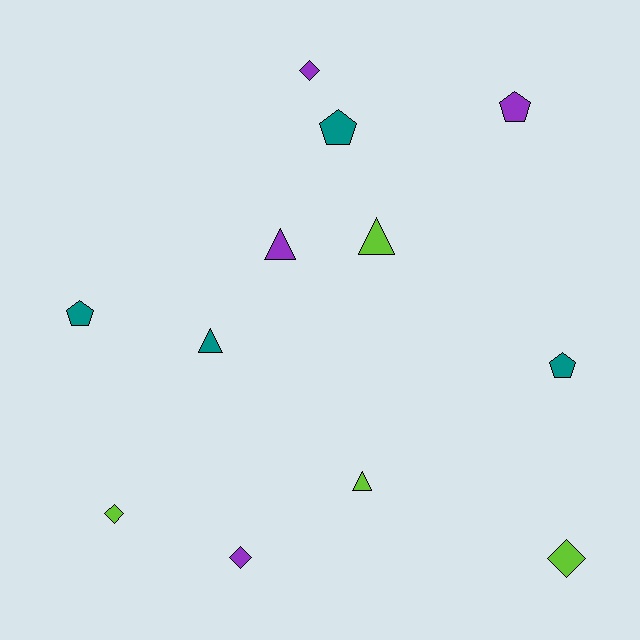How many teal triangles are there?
There is 1 teal triangle.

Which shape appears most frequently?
Diamond, with 4 objects.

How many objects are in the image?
There are 12 objects.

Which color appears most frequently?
Lime, with 4 objects.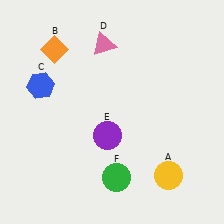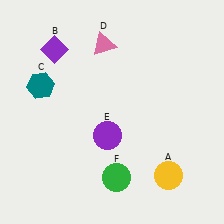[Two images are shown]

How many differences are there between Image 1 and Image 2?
There are 2 differences between the two images.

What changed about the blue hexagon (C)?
In Image 1, C is blue. In Image 2, it changed to teal.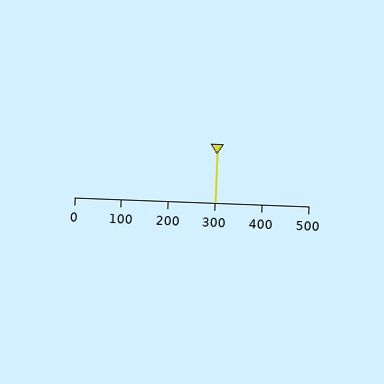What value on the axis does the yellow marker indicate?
The marker indicates approximately 300.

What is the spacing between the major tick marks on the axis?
The major ticks are spaced 100 apart.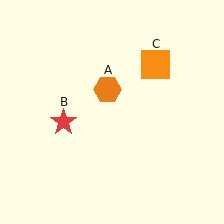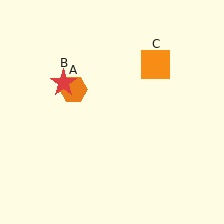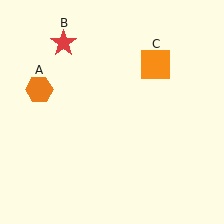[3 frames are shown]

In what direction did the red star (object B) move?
The red star (object B) moved up.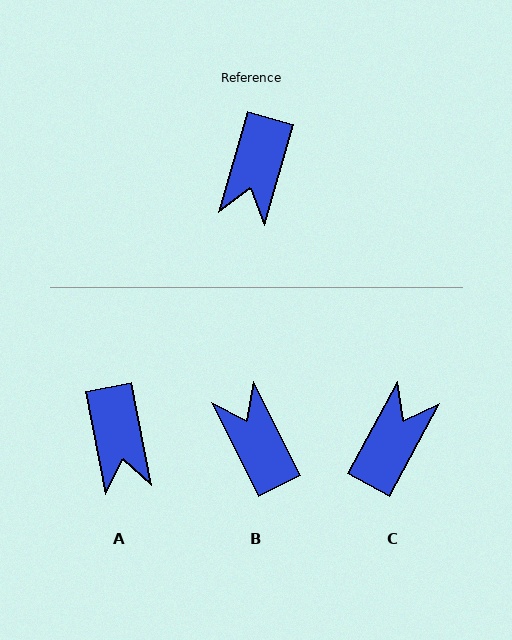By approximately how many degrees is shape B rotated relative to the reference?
Approximately 137 degrees clockwise.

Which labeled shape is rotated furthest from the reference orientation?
C, about 168 degrees away.